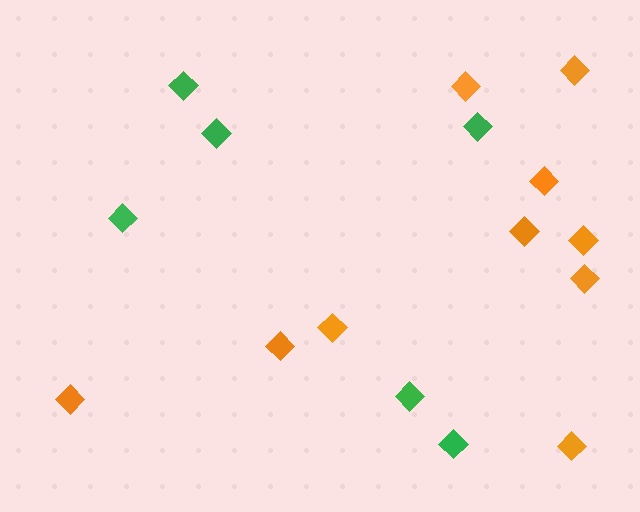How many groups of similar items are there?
There are 2 groups: one group of green diamonds (6) and one group of orange diamonds (10).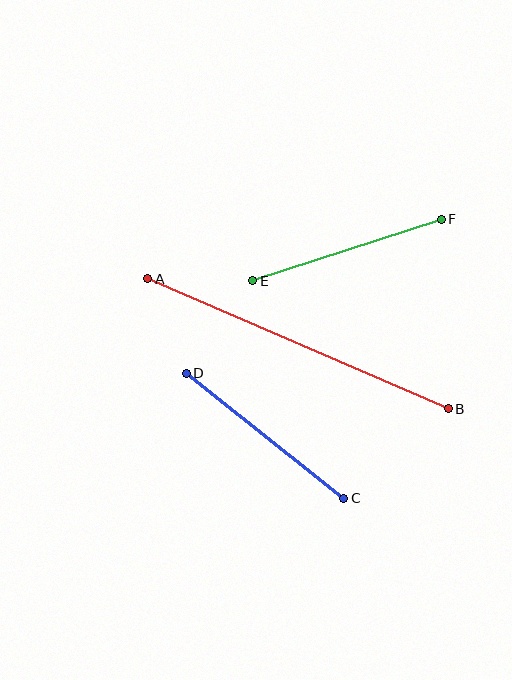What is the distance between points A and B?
The distance is approximately 328 pixels.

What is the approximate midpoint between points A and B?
The midpoint is at approximately (298, 344) pixels.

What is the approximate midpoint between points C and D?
The midpoint is at approximately (265, 436) pixels.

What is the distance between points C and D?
The distance is approximately 201 pixels.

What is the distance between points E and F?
The distance is approximately 198 pixels.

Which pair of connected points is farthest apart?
Points A and B are farthest apart.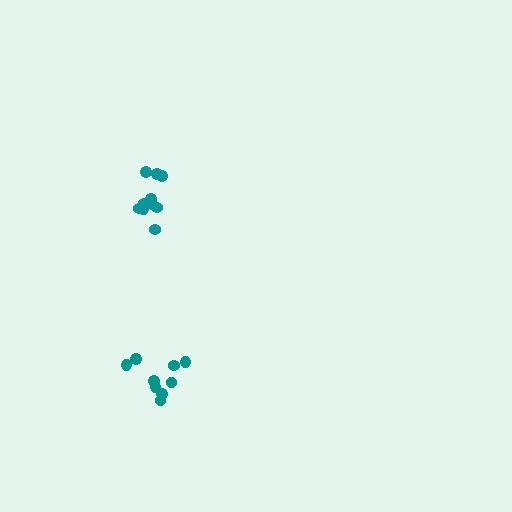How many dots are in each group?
Group 1: 9 dots, Group 2: 10 dots (19 total).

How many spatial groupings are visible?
There are 2 spatial groupings.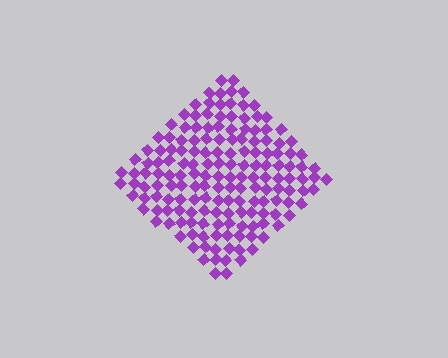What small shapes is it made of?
It is made of small diamonds.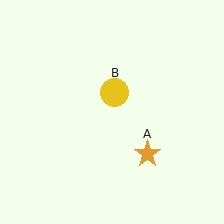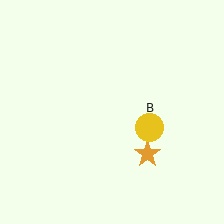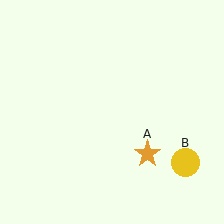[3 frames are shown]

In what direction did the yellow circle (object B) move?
The yellow circle (object B) moved down and to the right.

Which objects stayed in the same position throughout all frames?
Orange star (object A) remained stationary.